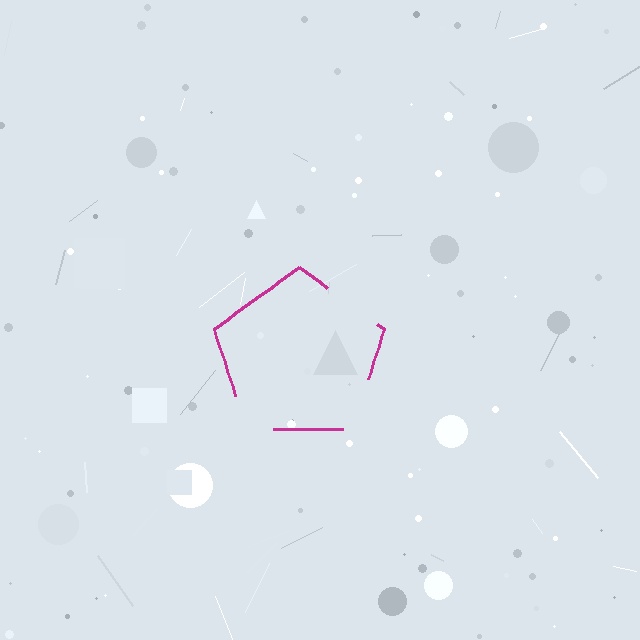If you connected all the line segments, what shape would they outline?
They would outline a pentagon.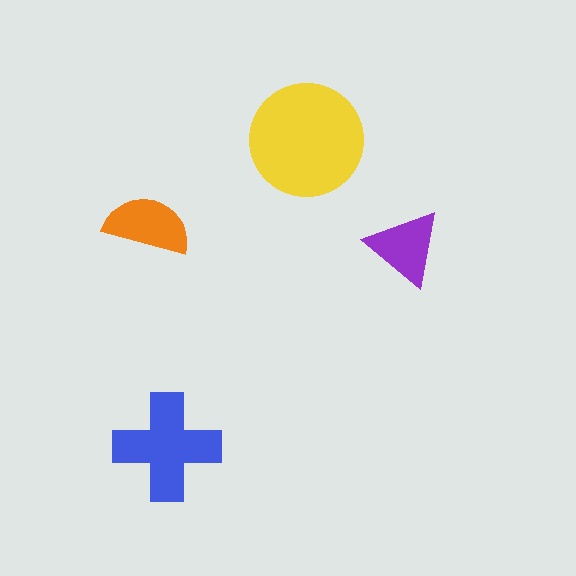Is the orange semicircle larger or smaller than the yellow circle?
Smaller.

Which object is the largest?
The yellow circle.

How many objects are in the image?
There are 4 objects in the image.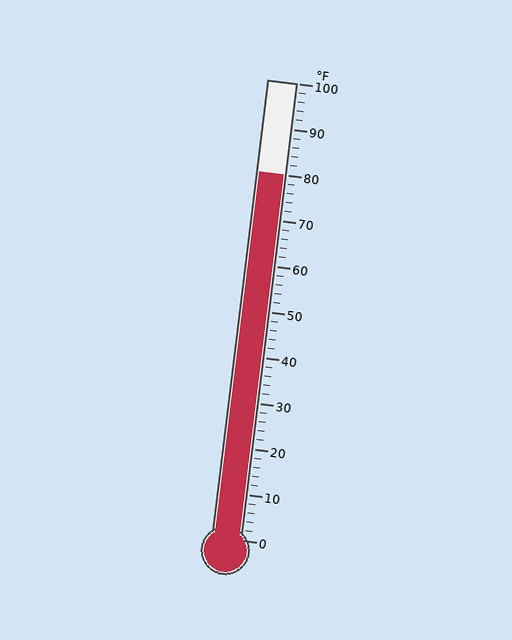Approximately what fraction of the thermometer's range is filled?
The thermometer is filled to approximately 80% of its range.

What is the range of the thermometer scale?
The thermometer scale ranges from 0°F to 100°F.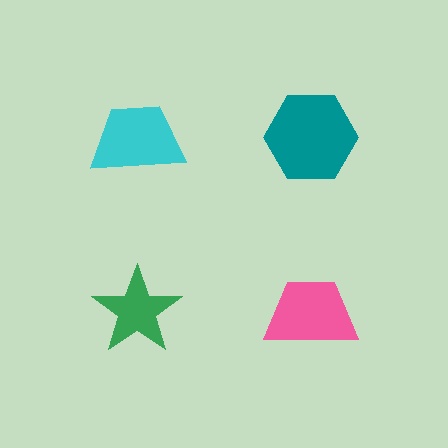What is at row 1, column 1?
A cyan trapezoid.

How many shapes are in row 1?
2 shapes.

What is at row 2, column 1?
A green star.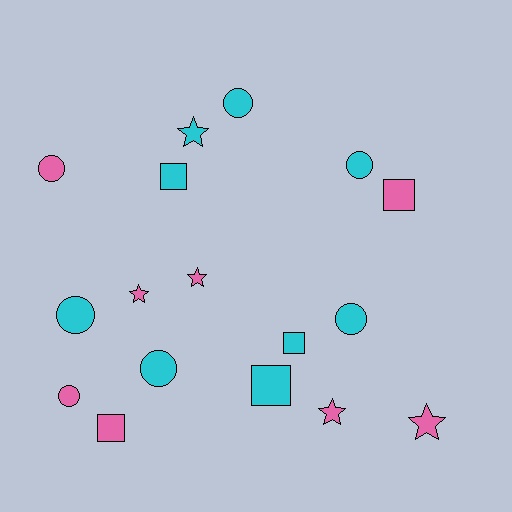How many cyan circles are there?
There are 5 cyan circles.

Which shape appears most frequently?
Circle, with 7 objects.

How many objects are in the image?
There are 17 objects.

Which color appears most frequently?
Cyan, with 9 objects.